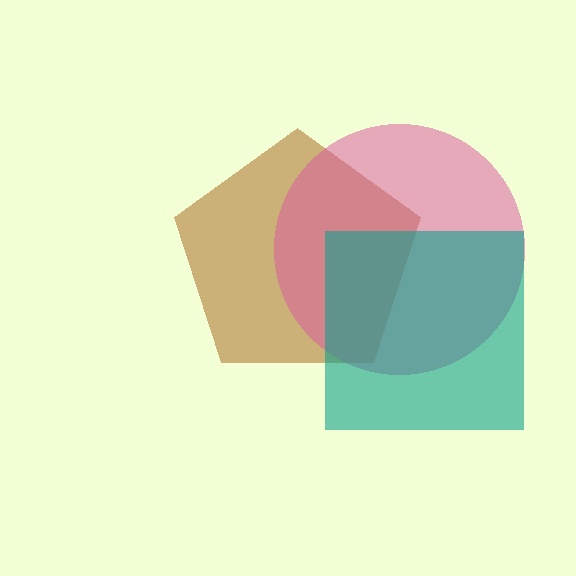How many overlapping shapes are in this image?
There are 3 overlapping shapes in the image.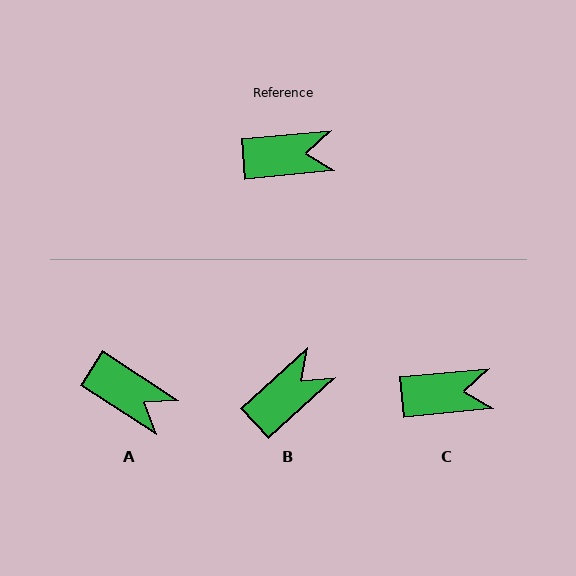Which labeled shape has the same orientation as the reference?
C.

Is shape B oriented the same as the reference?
No, it is off by about 37 degrees.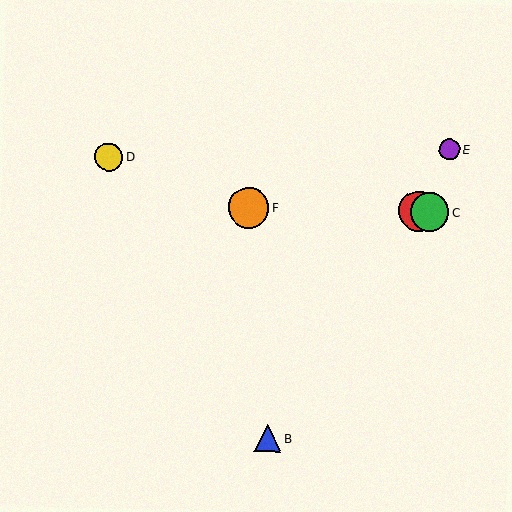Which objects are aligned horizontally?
Objects A, C, F are aligned horizontally.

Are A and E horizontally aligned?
No, A is at y≈212 and E is at y≈149.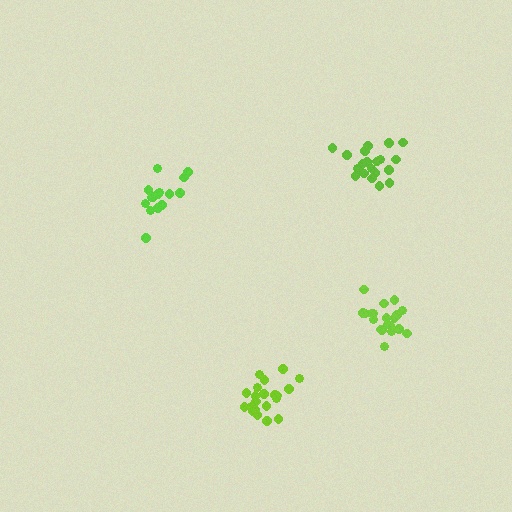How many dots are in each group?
Group 1: 15 dots, Group 2: 21 dots, Group 3: 20 dots, Group 4: 20 dots (76 total).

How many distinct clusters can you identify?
There are 4 distinct clusters.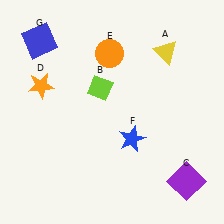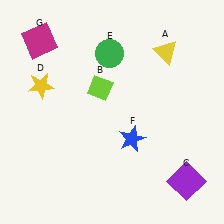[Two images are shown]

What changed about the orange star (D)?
In Image 1, D is orange. In Image 2, it changed to yellow.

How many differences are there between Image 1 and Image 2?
There are 3 differences between the two images.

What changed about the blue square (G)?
In Image 1, G is blue. In Image 2, it changed to magenta.